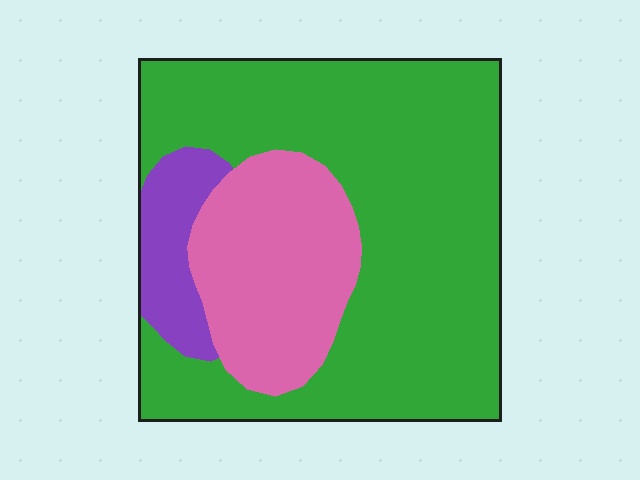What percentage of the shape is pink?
Pink takes up less than a quarter of the shape.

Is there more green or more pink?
Green.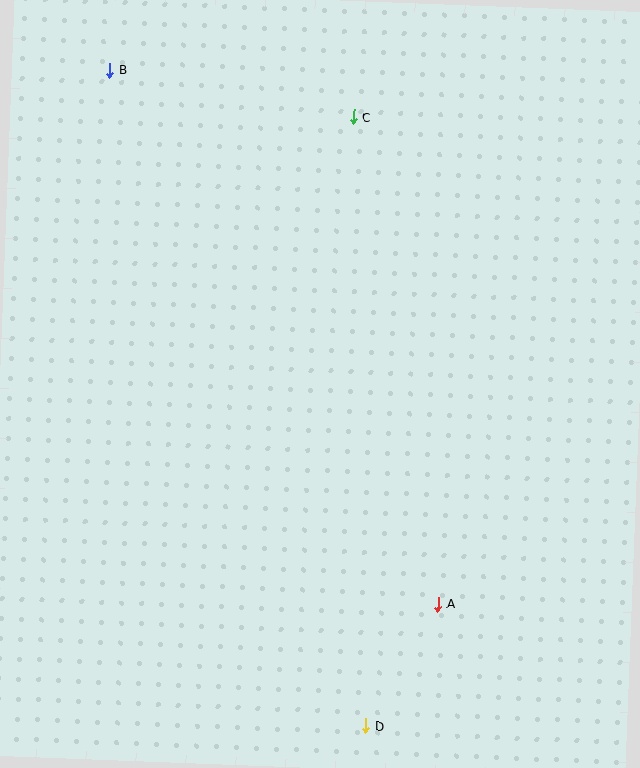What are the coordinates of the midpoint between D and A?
The midpoint between D and A is at (402, 665).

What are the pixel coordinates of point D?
Point D is at (366, 726).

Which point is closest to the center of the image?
Point A at (438, 604) is closest to the center.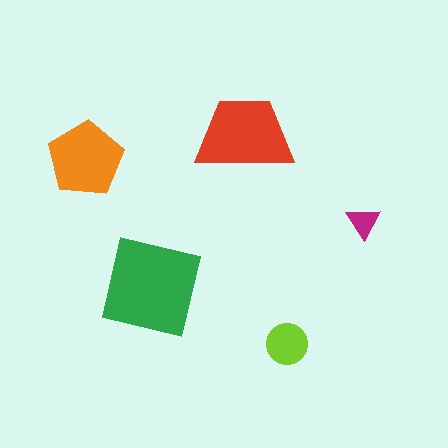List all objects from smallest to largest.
The magenta triangle, the lime circle, the orange pentagon, the red trapezoid, the green square.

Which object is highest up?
The red trapezoid is topmost.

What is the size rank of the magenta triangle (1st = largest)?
5th.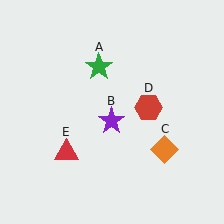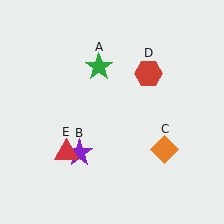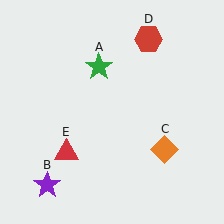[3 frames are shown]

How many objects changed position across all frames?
2 objects changed position: purple star (object B), red hexagon (object D).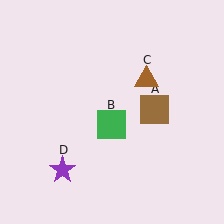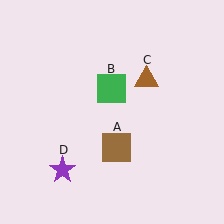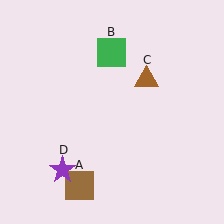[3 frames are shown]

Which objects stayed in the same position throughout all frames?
Brown triangle (object C) and purple star (object D) remained stationary.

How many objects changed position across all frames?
2 objects changed position: brown square (object A), green square (object B).